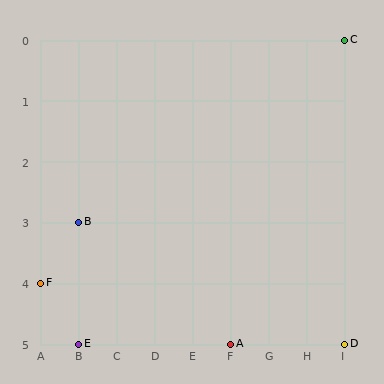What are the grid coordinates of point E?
Point E is at grid coordinates (B, 5).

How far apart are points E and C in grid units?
Points E and C are 7 columns and 5 rows apart (about 8.6 grid units diagonally).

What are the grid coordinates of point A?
Point A is at grid coordinates (F, 5).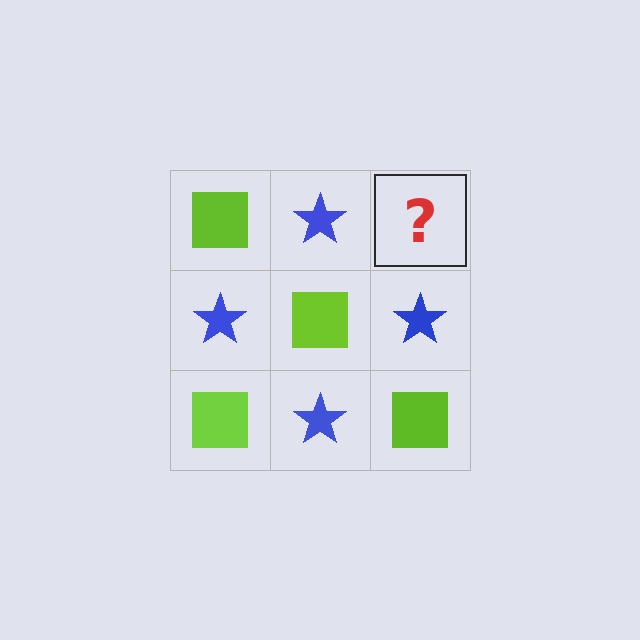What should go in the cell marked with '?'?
The missing cell should contain a lime square.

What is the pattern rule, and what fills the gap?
The rule is that it alternates lime square and blue star in a checkerboard pattern. The gap should be filled with a lime square.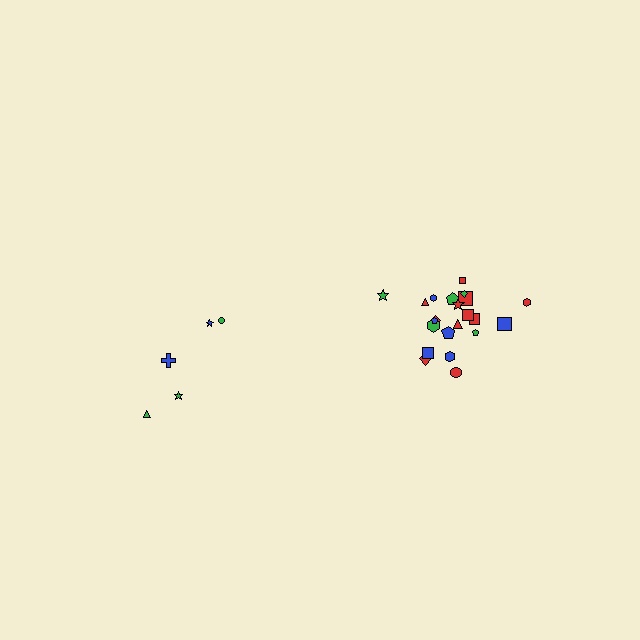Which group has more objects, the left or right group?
The right group.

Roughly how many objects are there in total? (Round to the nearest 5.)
Roughly 25 objects in total.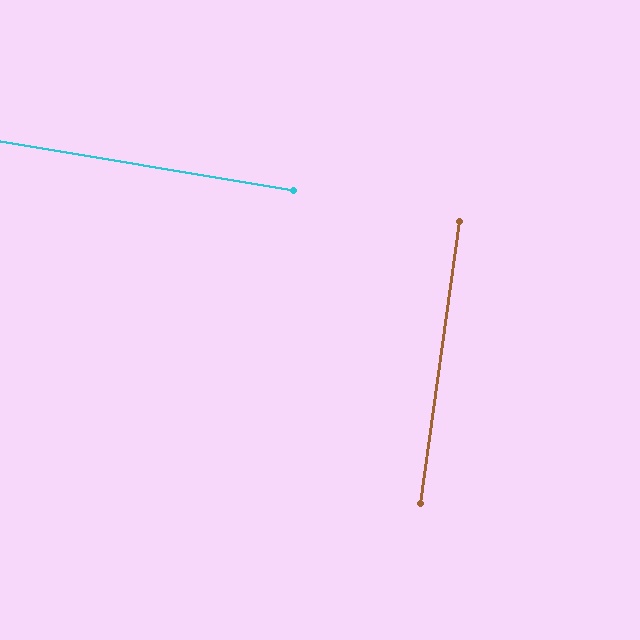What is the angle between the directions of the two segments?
Approximately 88 degrees.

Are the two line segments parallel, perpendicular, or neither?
Perpendicular — they meet at approximately 88°.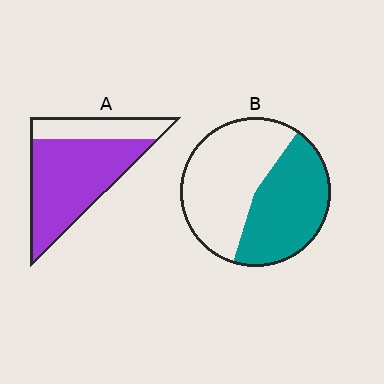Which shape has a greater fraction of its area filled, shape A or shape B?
Shape A.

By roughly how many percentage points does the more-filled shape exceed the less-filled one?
By roughly 25 percentage points (A over B).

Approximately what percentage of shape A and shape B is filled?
A is approximately 75% and B is approximately 45%.